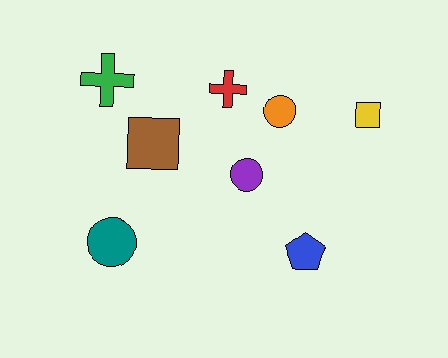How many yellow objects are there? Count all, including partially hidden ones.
There is 1 yellow object.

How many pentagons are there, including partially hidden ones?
There is 1 pentagon.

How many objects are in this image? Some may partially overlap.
There are 8 objects.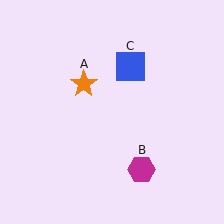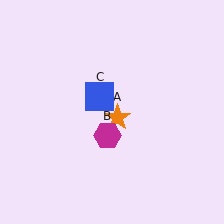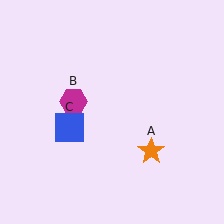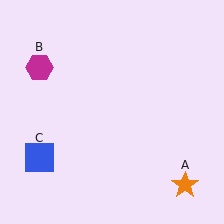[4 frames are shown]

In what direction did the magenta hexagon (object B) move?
The magenta hexagon (object B) moved up and to the left.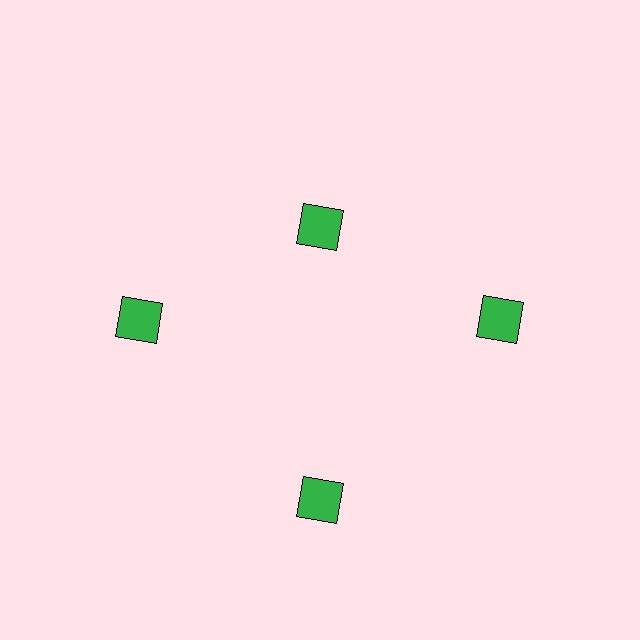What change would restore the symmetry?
The symmetry would be restored by moving it outward, back onto the ring so that all 4 squares sit at equal angles and equal distance from the center.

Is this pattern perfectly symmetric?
No. The 4 green squares are arranged in a ring, but one element near the 12 o'clock position is pulled inward toward the center, breaking the 4-fold rotational symmetry.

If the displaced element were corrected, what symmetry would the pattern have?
It would have 4-fold rotational symmetry — the pattern would map onto itself every 90 degrees.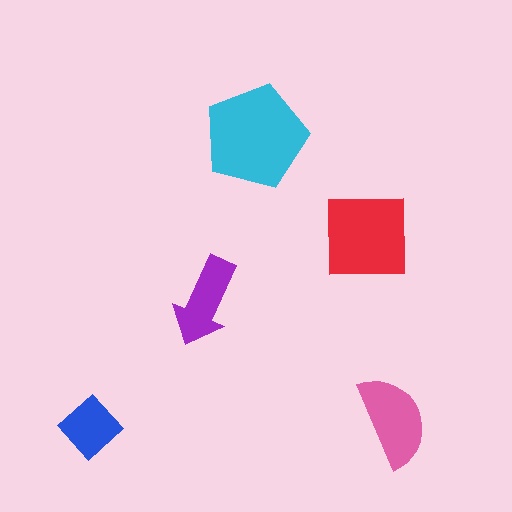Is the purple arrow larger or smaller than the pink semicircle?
Smaller.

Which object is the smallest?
The blue diamond.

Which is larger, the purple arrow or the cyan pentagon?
The cyan pentagon.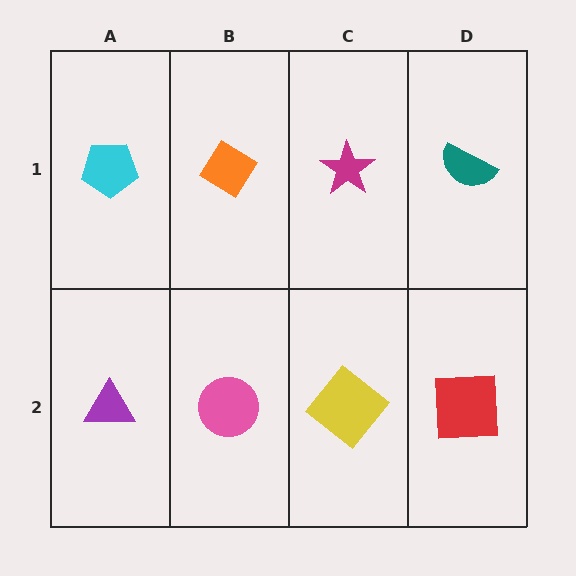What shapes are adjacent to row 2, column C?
A magenta star (row 1, column C), a pink circle (row 2, column B), a red square (row 2, column D).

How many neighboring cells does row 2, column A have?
2.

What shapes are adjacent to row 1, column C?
A yellow diamond (row 2, column C), an orange diamond (row 1, column B), a teal semicircle (row 1, column D).